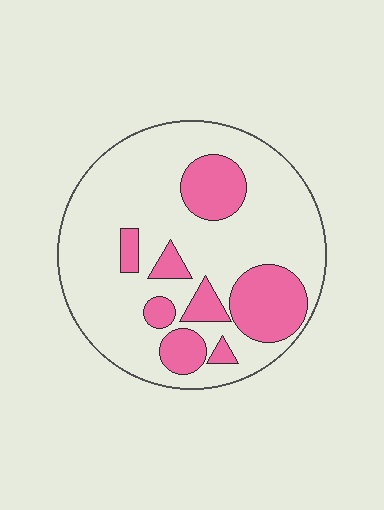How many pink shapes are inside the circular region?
8.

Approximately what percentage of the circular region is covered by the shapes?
Approximately 25%.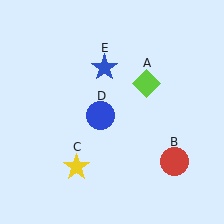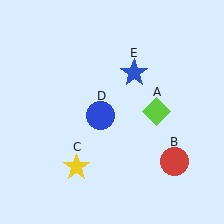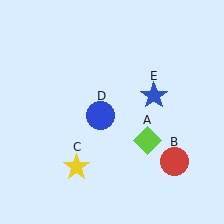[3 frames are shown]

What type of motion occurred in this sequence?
The lime diamond (object A), blue star (object E) rotated clockwise around the center of the scene.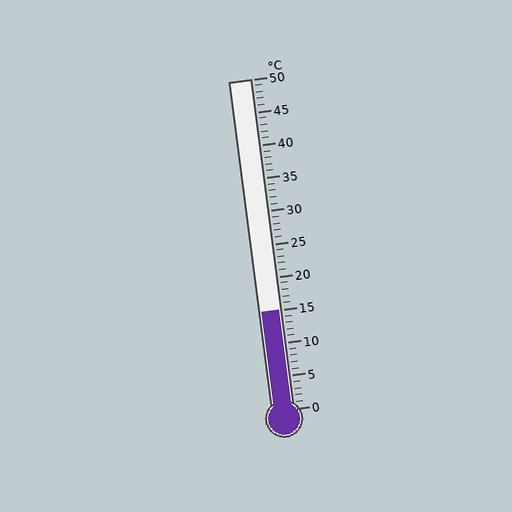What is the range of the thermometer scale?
The thermometer scale ranges from 0°C to 50°C.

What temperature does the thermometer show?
The thermometer shows approximately 15°C.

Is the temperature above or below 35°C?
The temperature is below 35°C.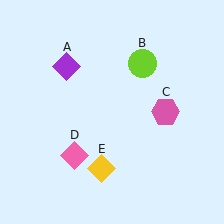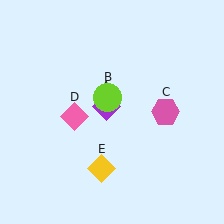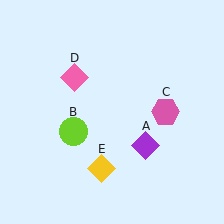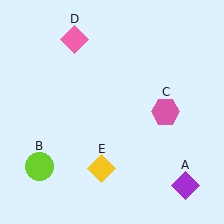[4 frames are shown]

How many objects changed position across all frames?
3 objects changed position: purple diamond (object A), lime circle (object B), pink diamond (object D).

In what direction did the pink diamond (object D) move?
The pink diamond (object D) moved up.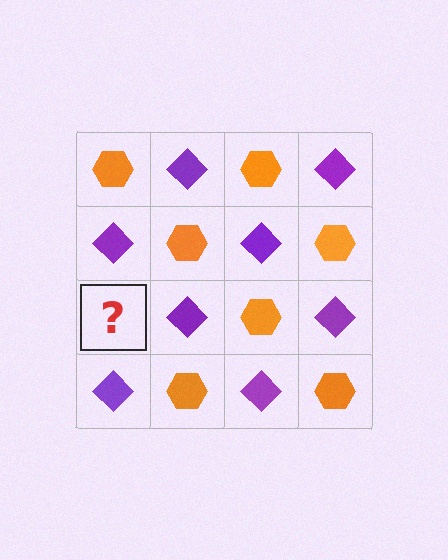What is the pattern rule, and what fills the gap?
The rule is that it alternates orange hexagon and purple diamond in a checkerboard pattern. The gap should be filled with an orange hexagon.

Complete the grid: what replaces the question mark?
The question mark should be replaced with an orange hexagon.